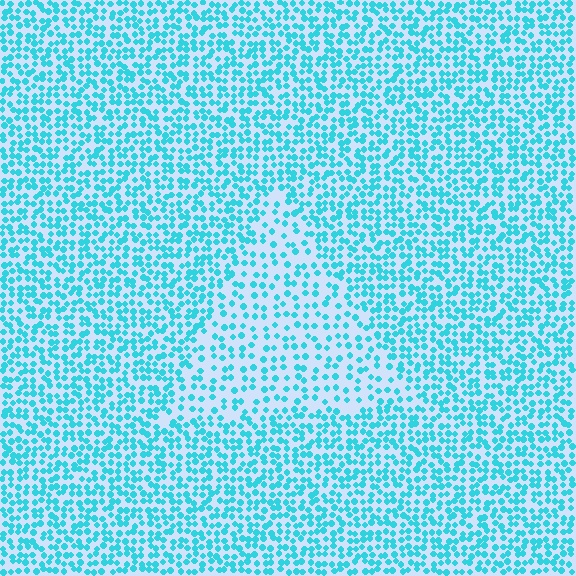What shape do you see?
I see a triangle.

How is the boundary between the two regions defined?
The boundary is defined by a change in element density (approximately 1.8x ratio). All elements are the same color, size, and shape.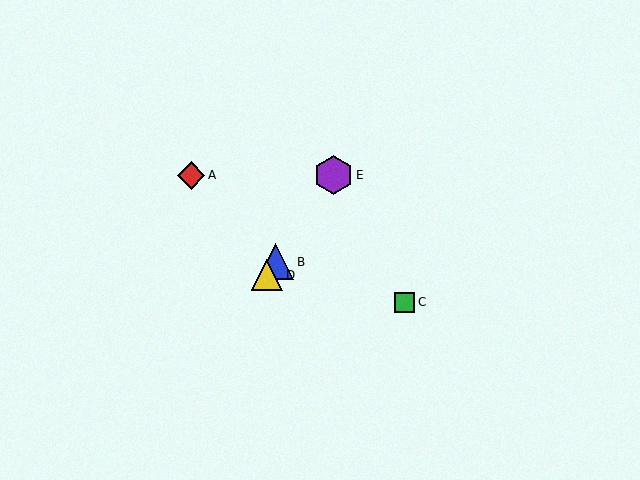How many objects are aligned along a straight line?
3 objects (B, D, E) are aligned along a straight line.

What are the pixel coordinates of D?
Object D is at (267, 275).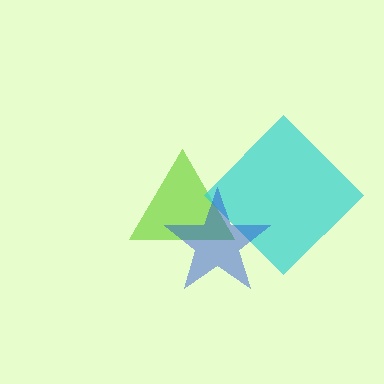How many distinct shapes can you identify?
There are 3 distinct shapes: a lime triangle, a cyan diamond, a blue star.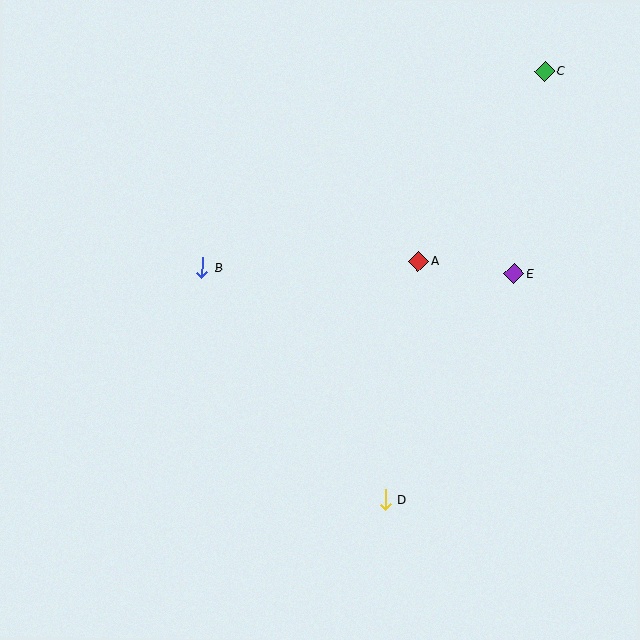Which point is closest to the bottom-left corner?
Point D is closest to the bottom-left corner.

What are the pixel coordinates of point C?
Point C is at (545, 72).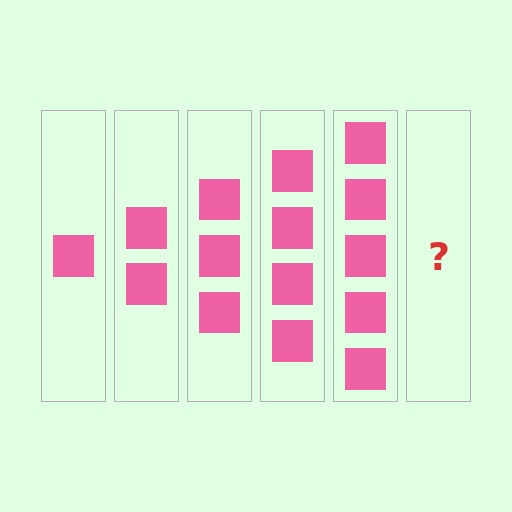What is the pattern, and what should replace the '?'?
The pattern is that each step adds one more square. The '?' should be 6 squares.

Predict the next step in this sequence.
The next step is 6 squares.